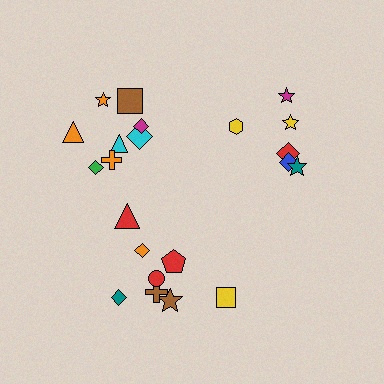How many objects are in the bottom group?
There are 8 objects.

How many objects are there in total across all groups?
There are 22 objects.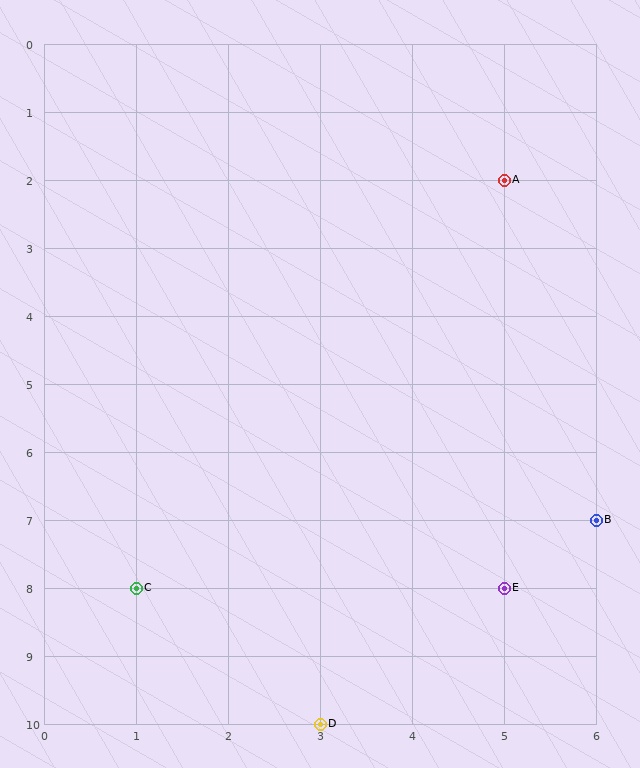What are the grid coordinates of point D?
Point D is at grid coordinates (3, 10).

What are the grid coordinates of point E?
Point E is at grid coordinates (5, 8).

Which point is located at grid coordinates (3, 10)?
Point D is at (3, 10).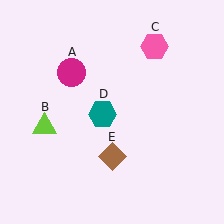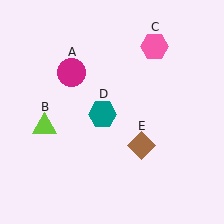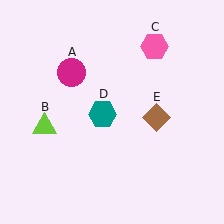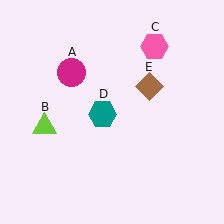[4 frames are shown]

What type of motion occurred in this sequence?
The brown diamond (object E) rotated counterclockwise around the center of the scene.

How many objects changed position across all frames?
1 object changed position: brown diamond (object E).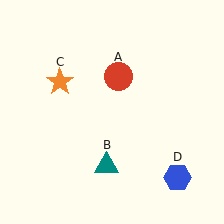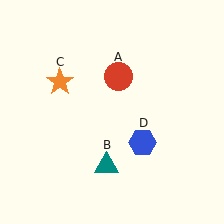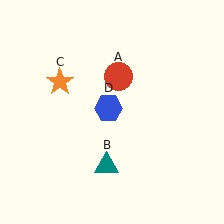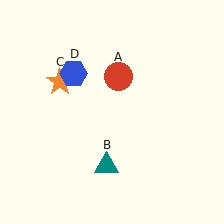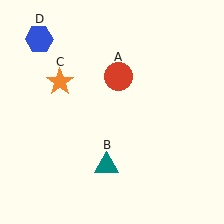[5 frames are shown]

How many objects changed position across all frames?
1 object changed position: blue hexagon (object D).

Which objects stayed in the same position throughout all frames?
Red circle (object A) and teal triangle (object B) and orange star (object C) remained stationary.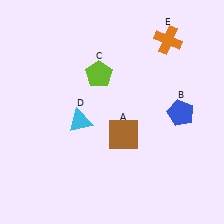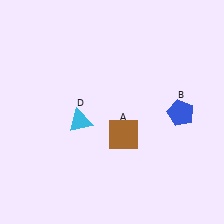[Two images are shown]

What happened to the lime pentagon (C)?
The lime pentagon (C) was removed in Image 2. It was in the top-left area of Image 1.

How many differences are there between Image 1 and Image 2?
There are 2 differences between the two images.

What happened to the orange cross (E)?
The orange cross (E) was removed in Image 2. It was in the top-right area of Image 1.